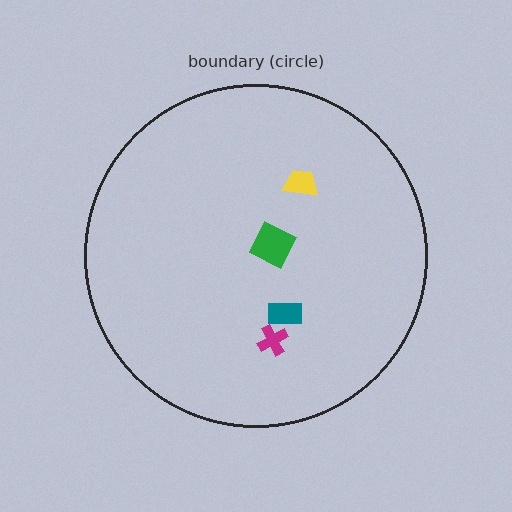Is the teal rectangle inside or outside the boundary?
Inside.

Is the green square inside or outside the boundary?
Inside.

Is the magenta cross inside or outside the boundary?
Inside.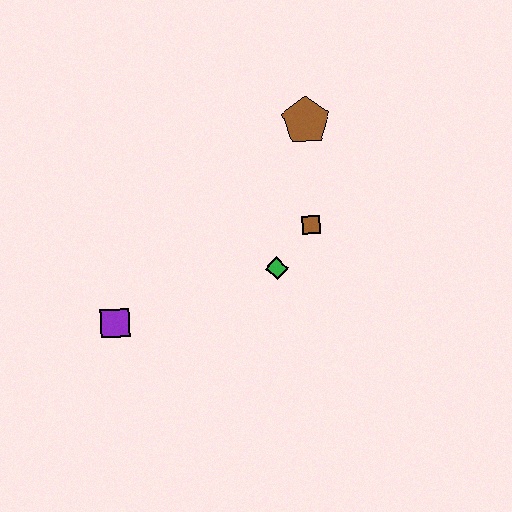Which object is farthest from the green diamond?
The purple square is farthest from the green diamond.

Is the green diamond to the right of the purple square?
Yes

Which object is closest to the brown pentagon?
The brown square is closest to the brown pentagon.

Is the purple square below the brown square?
Yes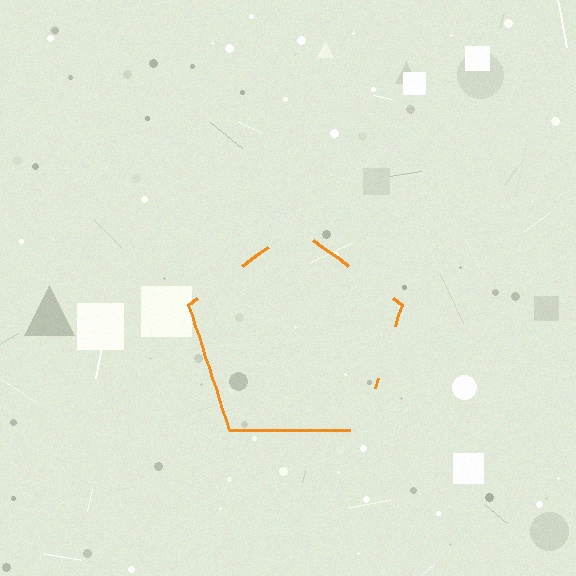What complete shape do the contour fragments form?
The contour fragments form a pentagon.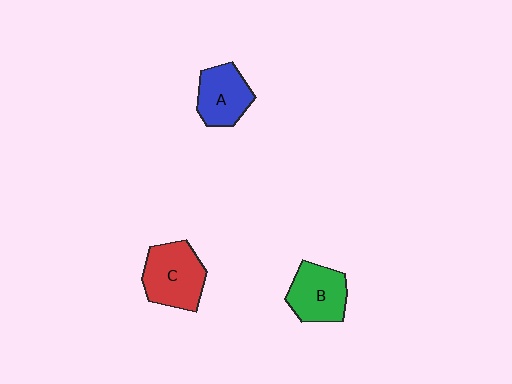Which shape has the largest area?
Shape C (red).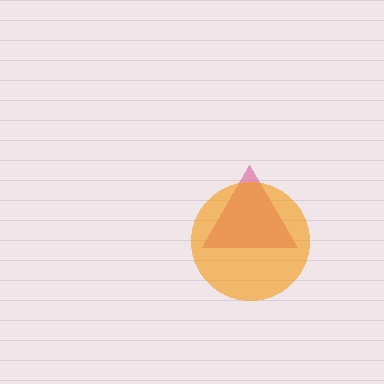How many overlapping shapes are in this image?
There are 2 overlapping shapes in the image.